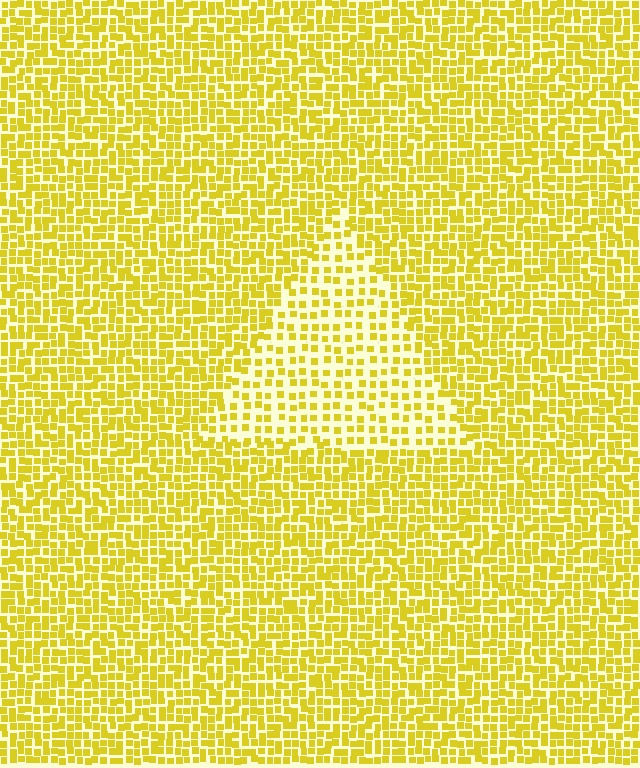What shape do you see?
I see a triangle.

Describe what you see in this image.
The image contains small yellow elements arranged at two different densities. A triangle-shaped region is visible where the elements are less densely packed than the surrounding area.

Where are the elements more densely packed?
The elements are more densely packed outside the triangle boundary.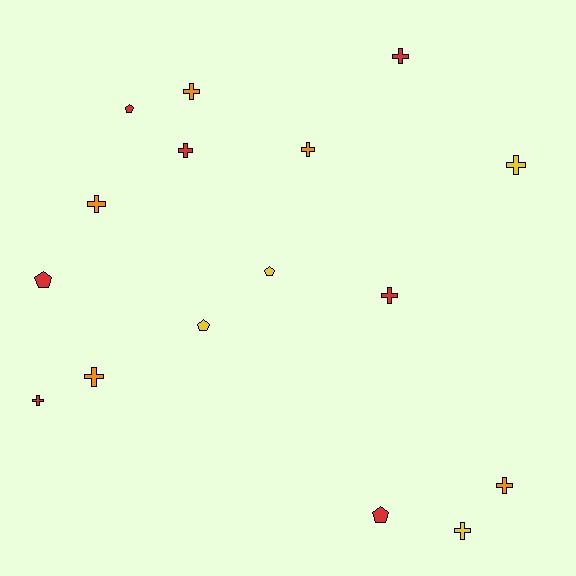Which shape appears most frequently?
Cross, with 11 objects.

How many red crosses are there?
There are 4 red crosses.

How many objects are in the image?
There are 16 objects.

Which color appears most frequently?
Red, with 7 objects.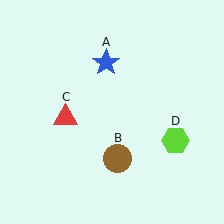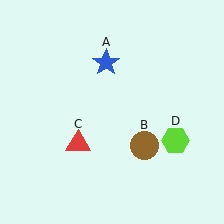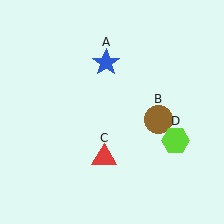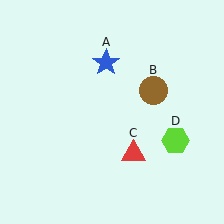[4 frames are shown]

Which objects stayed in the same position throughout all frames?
Blue star (object A) and lime hexagon (object D) remained stationary.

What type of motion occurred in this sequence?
The brown circle (object B), red triangle (object C) rotated counterclockwise around the center of the scene.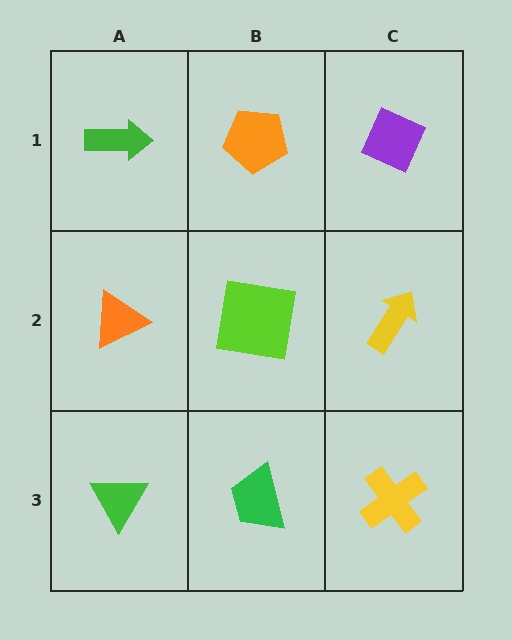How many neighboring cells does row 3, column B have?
3.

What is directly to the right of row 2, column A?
A lime square.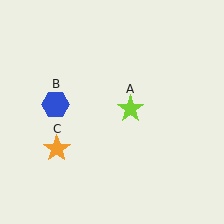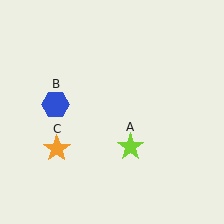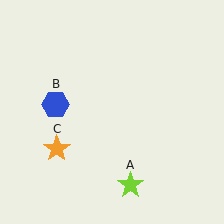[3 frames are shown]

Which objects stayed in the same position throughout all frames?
Blue hexagon (object B) and orange star (object C) remained stationary.